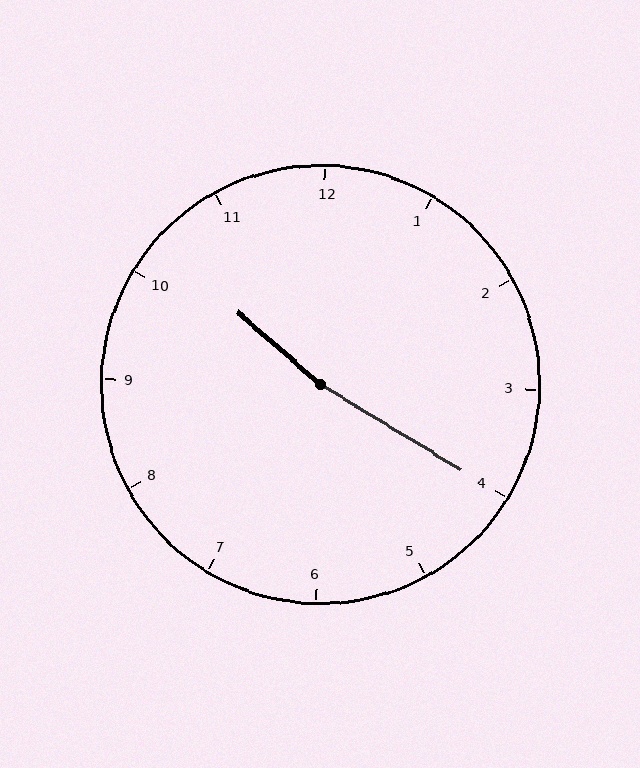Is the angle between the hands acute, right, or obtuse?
It is obtuse.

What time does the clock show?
10:20.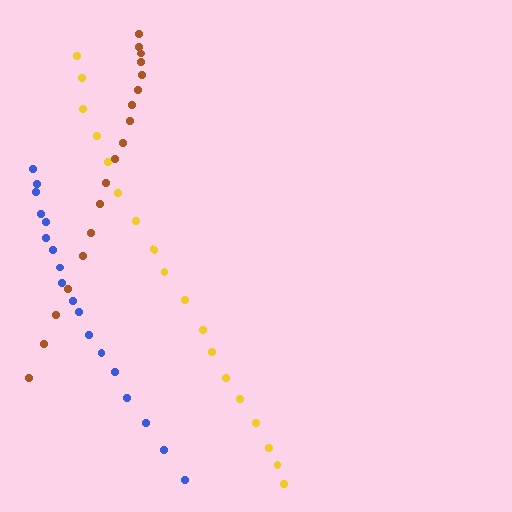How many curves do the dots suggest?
There are 3 distinct paths.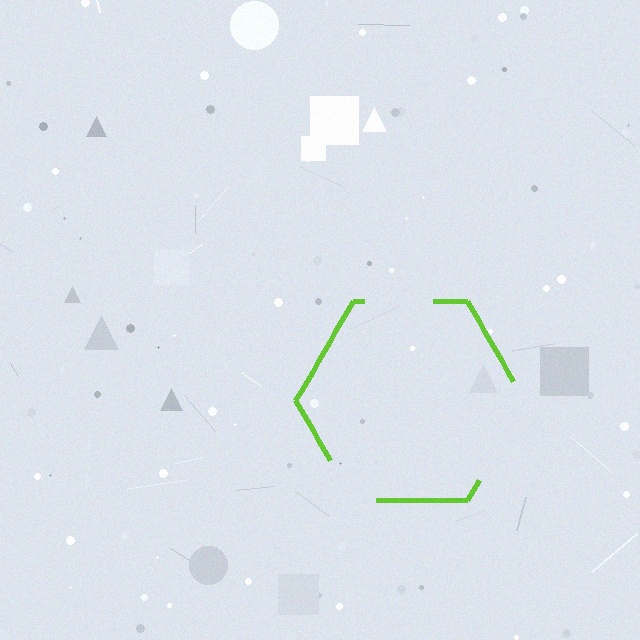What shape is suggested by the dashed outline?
The dashed outline suggests a hexagon.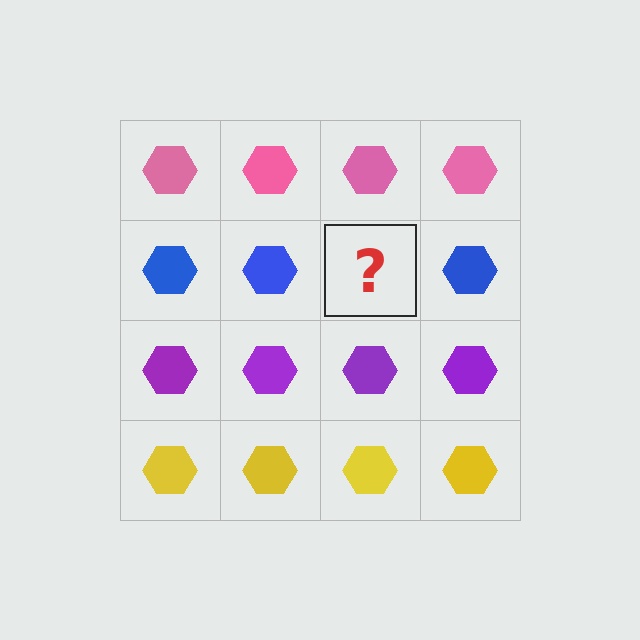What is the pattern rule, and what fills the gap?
The rule is that each row has a consistent color. The gap should be filled with a blue hexagon.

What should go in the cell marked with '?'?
The missing cell should contain a blue hexagon.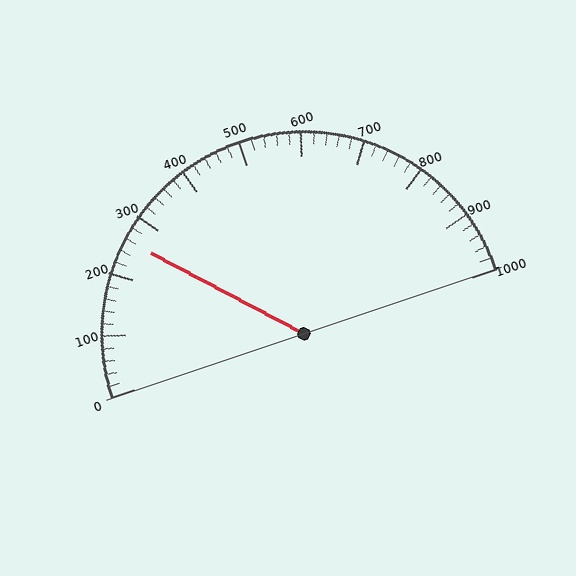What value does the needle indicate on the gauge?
The needle indicates approximately 260.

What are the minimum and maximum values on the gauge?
The gauge ranges from 0 to 1000.